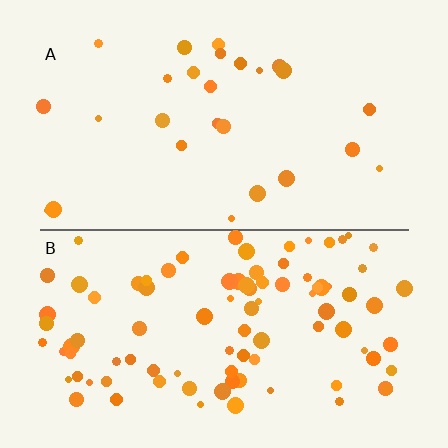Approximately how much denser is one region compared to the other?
Approximately 3.4× — region B over region A.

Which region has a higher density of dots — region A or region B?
B (the bottom).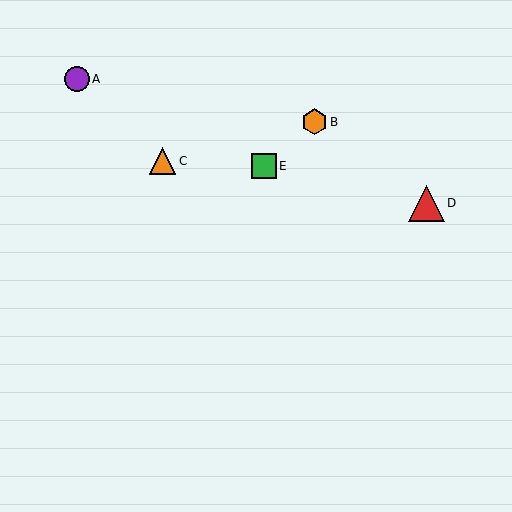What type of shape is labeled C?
Shape C is an orange triangle.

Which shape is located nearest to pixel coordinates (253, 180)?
The green square (labeled E) at (264, 166) is nearest to that location.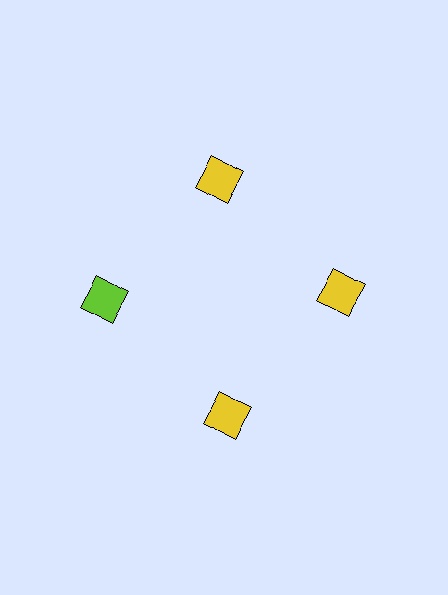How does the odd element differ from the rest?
It has a different color: lime instead of yellow.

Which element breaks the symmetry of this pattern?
The lime square at roughly the 9 o'clock position breaks the symmetry. All other shapes are yellow squares.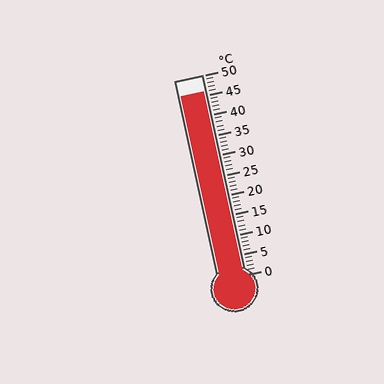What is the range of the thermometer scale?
The thermometer scale ranges from 0°C to 50°C.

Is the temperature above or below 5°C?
The temperature is above 5°C.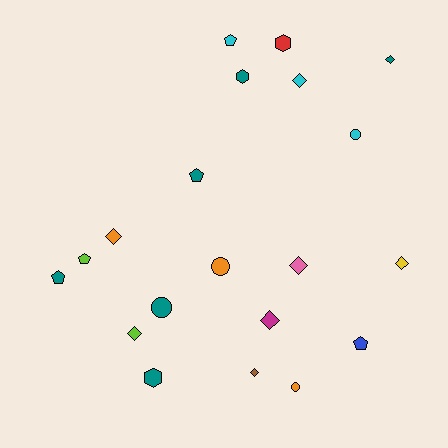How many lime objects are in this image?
There are 2 lime objects.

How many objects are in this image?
There are 20 objects.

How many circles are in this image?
There are 4 circles.